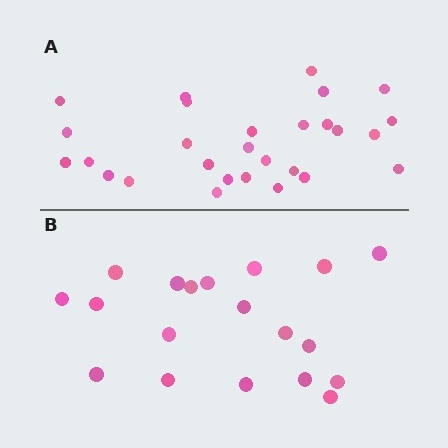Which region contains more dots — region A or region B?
Region A (the top region) has more dots.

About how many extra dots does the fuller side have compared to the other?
Region A has roughly 8 or so more dots than region B.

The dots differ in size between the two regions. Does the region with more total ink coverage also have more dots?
No. Region B has more total ink coverage because its dots are larger, but region A actually contains more individual dots. Total area can be misleading — the number of items is what matters here.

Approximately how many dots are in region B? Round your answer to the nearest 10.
About 20 dots. (The exact count is 19, which rounds to 20.)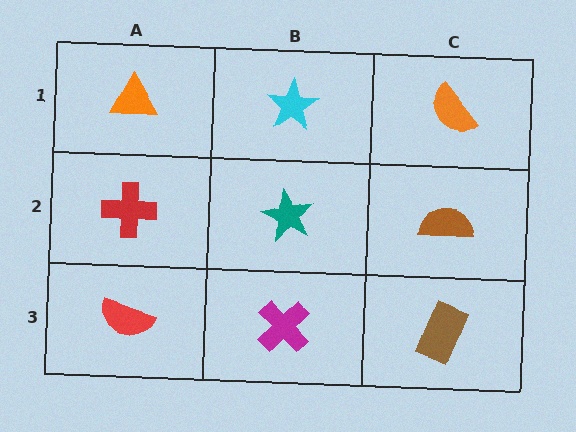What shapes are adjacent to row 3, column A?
A red cross (row 2, column A), a magenta cross (row 3, column B).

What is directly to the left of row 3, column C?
A magenta cross.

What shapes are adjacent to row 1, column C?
A brown semicircle (row 2, column C), a cyan star (row 1, column B).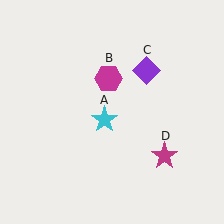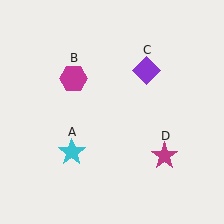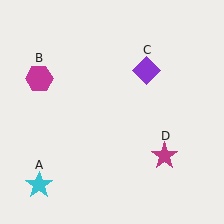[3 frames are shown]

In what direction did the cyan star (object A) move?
The cyan star (object A) moved down and to the left.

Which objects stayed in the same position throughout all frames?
Purple diamond (object C) and magenta star (object D) remained stationary.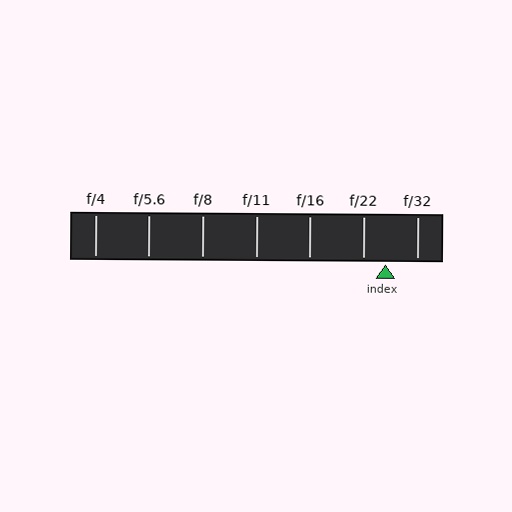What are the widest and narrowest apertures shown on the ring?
The widest aperture shown is f/4 and the narrowest is f/32.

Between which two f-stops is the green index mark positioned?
The index mark is between f/22 and f/32.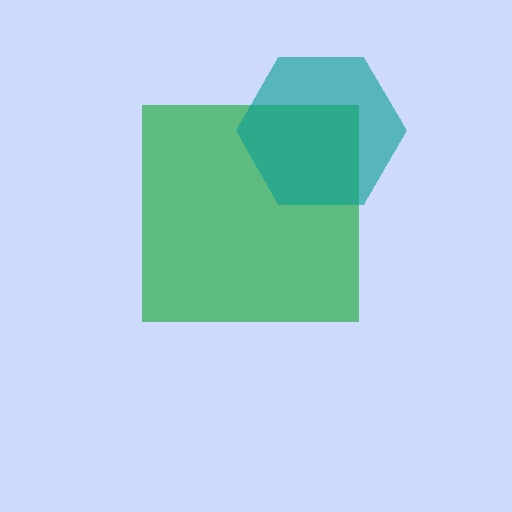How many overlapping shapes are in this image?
There are 2 overlapping shapes in the image.